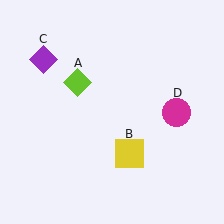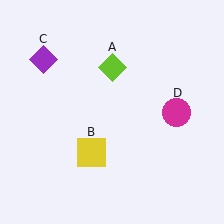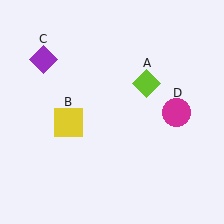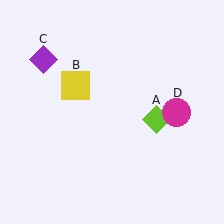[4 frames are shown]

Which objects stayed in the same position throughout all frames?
Purple diamond (object C) and magenta circle (object D) remained stationary.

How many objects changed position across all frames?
2 objects changed position: lime diamond (object A), yellow square (object B).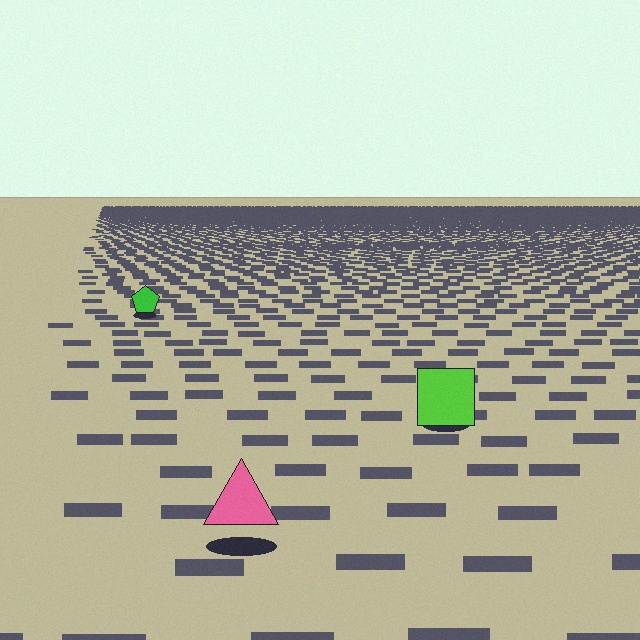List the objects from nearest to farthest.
From nearest to farthest: the pink triangle, the lime square, the green pentagon.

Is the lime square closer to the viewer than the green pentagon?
Yes. The lime square is closer — you can tell from the texture gradient: the ground texture is coarser near it.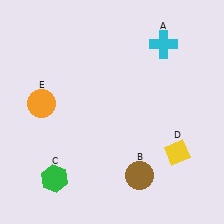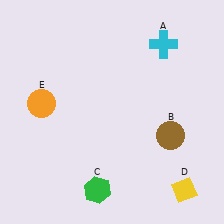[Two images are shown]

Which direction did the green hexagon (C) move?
The green hexagon (C) moved right.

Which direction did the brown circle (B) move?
The brown circle (B) moved up.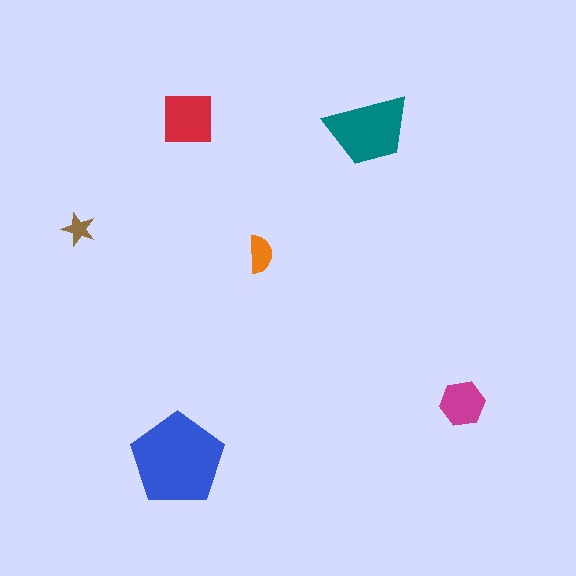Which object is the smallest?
The brown star.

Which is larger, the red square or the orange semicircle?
The red square.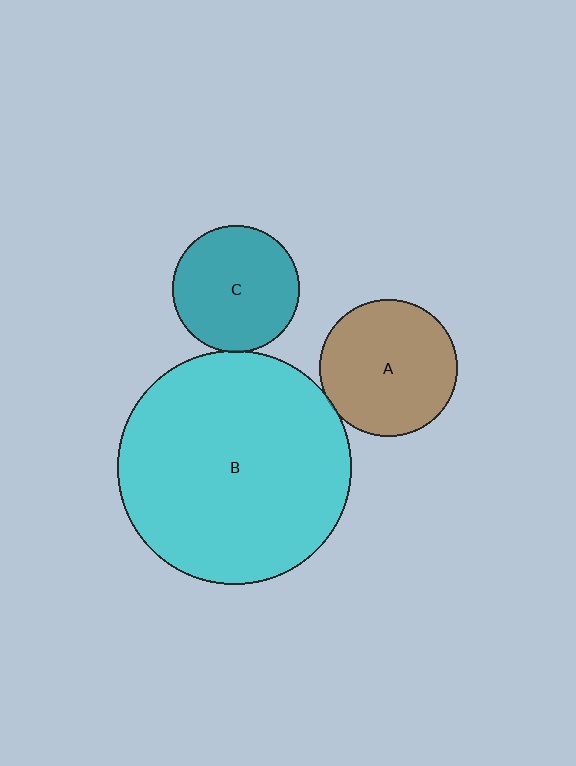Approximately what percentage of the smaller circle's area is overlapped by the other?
Approximately 5%.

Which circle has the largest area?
Circle B (cyan).